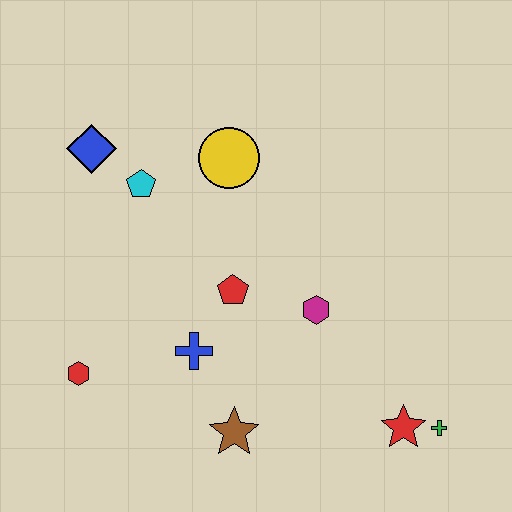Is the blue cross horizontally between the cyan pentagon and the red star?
Yes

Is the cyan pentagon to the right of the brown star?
No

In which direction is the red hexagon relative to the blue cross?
The red hexagon is to the left of the blue cross.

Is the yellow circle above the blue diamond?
No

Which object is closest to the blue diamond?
The cyan pentagon is closest to the blue diamond.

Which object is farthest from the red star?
The blue diamond is farthest from the red star.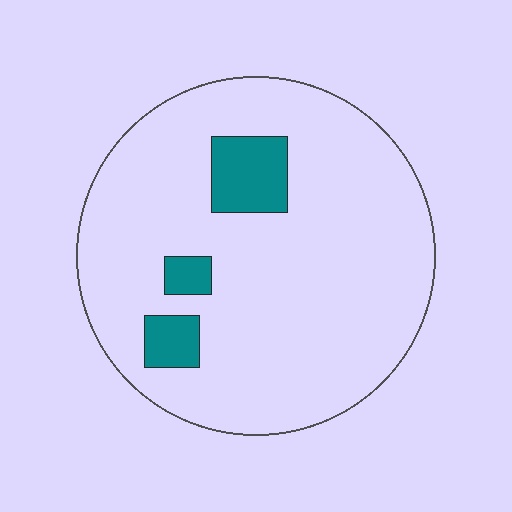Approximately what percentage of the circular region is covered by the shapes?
Approximately 10%.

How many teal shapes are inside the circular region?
3.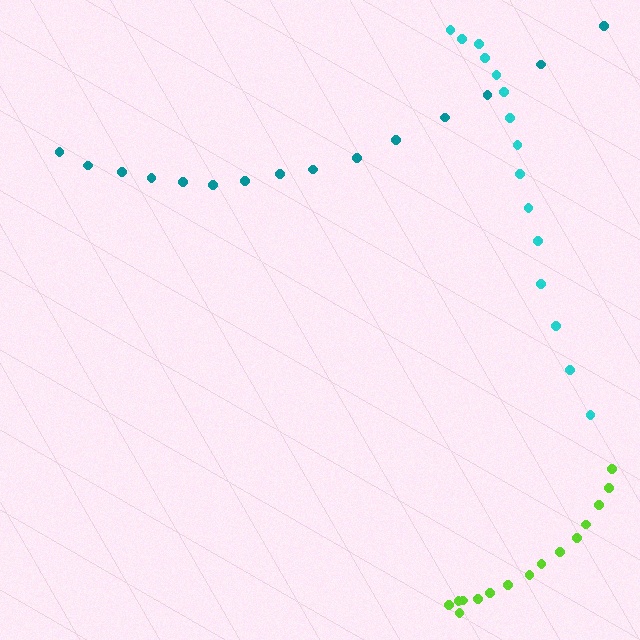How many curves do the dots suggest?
There are 3 distinct paths.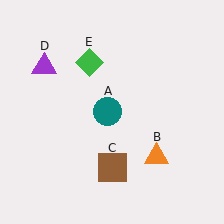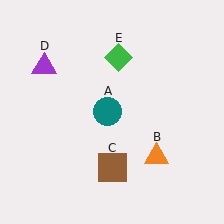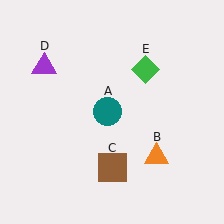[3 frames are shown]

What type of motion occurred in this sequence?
The green diamond (object E) rotated clockwise around the center of the scene.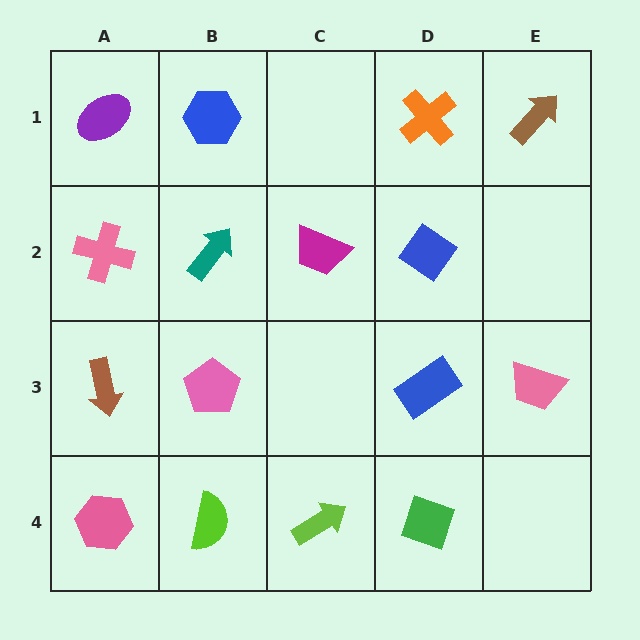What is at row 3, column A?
A brown arrow.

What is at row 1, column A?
A purple ellipse.